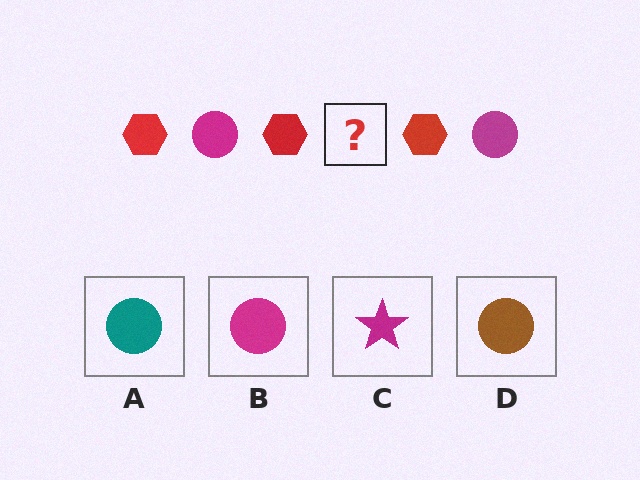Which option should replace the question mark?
Option B.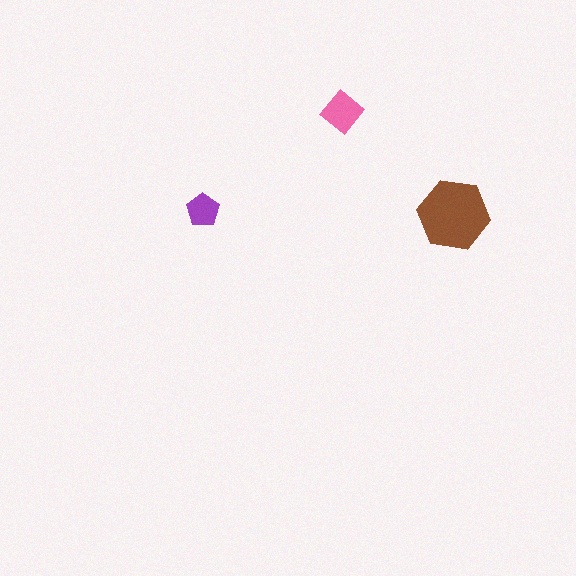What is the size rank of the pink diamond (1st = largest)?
2nd.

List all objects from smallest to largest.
The purple pentagon, the pink diamond, the brown hexagon.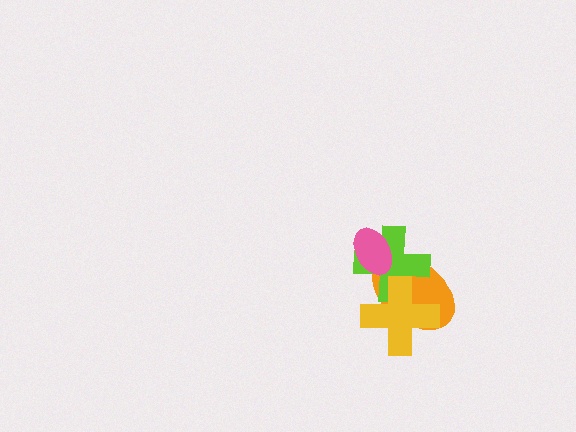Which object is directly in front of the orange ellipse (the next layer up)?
The lime cross is directly in front of the orange ellipse.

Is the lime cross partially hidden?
Yes, it is partially covered by another shape.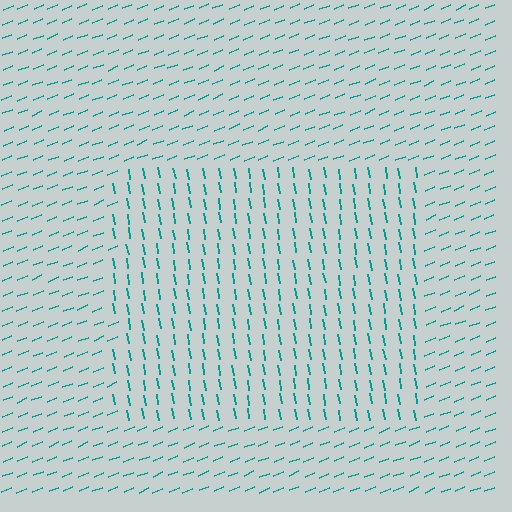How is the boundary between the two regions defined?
The boundary is defined purely by a change in line orientation (approximately 77 degrees difference). All lines are the same color and thickness.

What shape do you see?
I see a rectangle.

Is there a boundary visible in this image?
Yes, there is a texture boundary formed by a change in line orientation.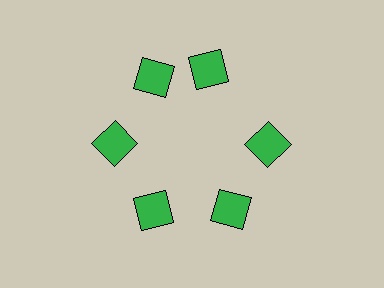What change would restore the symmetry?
The symmetry would be restored by rotating it back into even spacing with its neighbors so that all 6 squares sit at equal angles and equal distance from the center.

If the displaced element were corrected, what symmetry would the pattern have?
It would have 6-fold rotational symmetry — the pattern would map onto itself every 60 degrees.